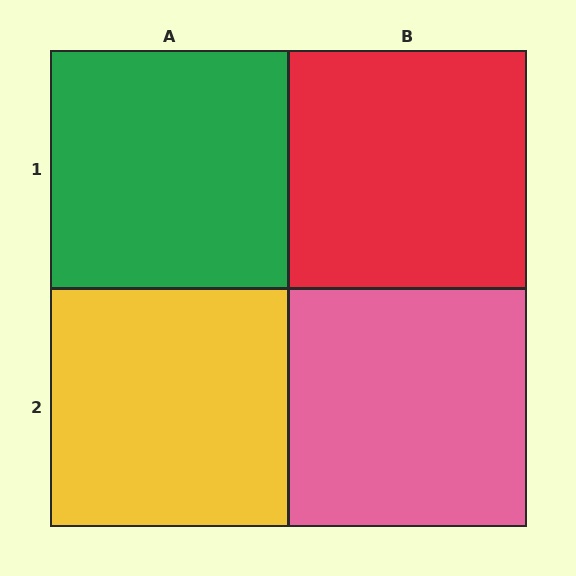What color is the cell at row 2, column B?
Pink.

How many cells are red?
1 cell is red.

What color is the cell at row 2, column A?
Yellow.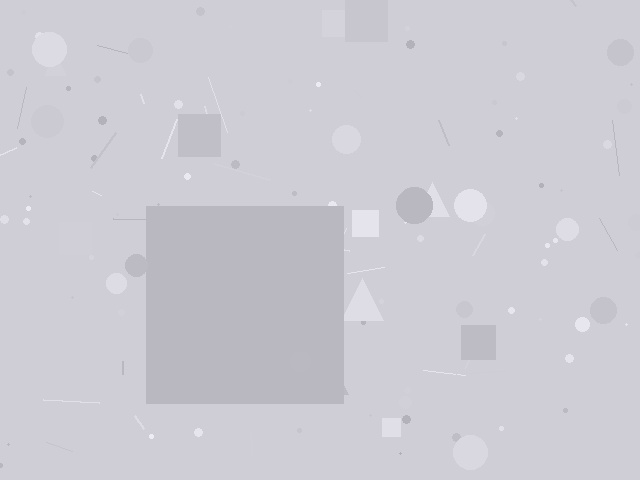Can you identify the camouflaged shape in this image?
The camouflaged shape is a square.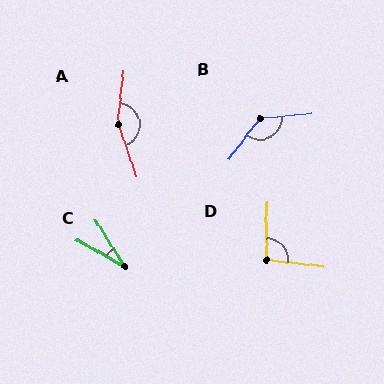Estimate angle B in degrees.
Approximately 132 degrees.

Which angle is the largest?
A, at approximately 155 degrees.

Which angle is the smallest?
C, at approximately 28 degrees.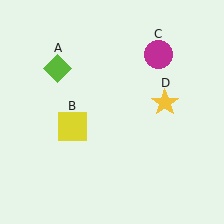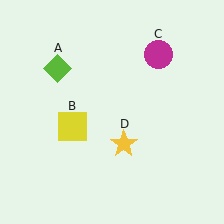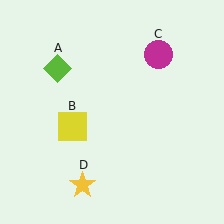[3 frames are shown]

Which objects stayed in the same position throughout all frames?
Lime diamond (object A) and yellow square (object B) and magenta circle (object C) remained stationary.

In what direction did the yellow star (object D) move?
The yellow star (object D) moved down and to the left.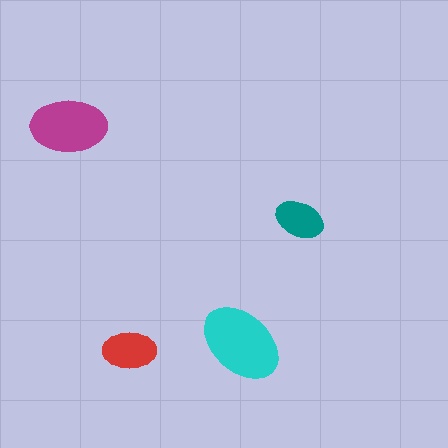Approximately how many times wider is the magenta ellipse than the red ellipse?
About 1.5 times wider.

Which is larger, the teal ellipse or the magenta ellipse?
The magenta one.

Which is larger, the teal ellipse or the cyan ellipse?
The cyan one.